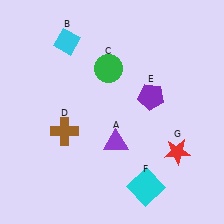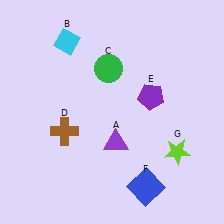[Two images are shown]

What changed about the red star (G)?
In Image 1, G is red. In Image 2, it changed to lime.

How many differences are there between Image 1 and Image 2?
There are 2 differences between the two images.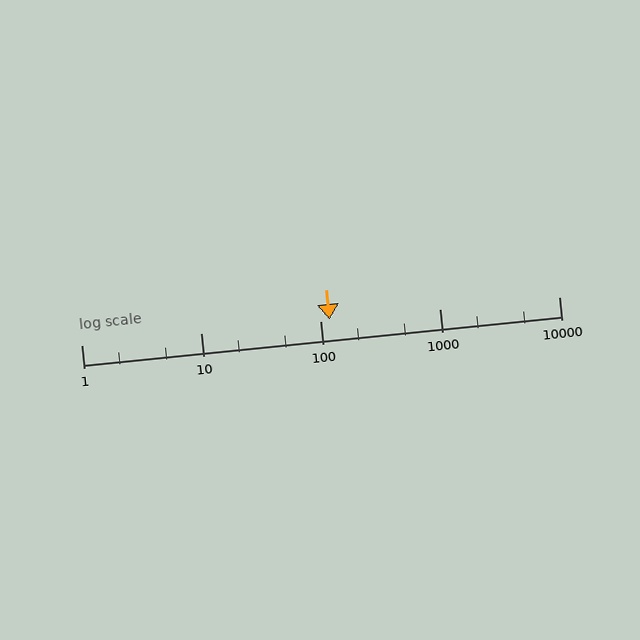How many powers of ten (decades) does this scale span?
The scale spans 4 decades, from 1 to 10000.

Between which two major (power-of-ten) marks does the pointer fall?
The pointer is between 100 and 1000.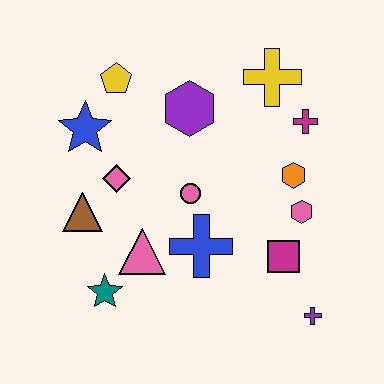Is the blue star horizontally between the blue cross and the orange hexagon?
No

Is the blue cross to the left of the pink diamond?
No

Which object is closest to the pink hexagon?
The orange hexagon is closest to the pink hexagon.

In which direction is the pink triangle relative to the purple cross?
The pink triangle is to the left of the purple cross.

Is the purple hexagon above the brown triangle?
Yes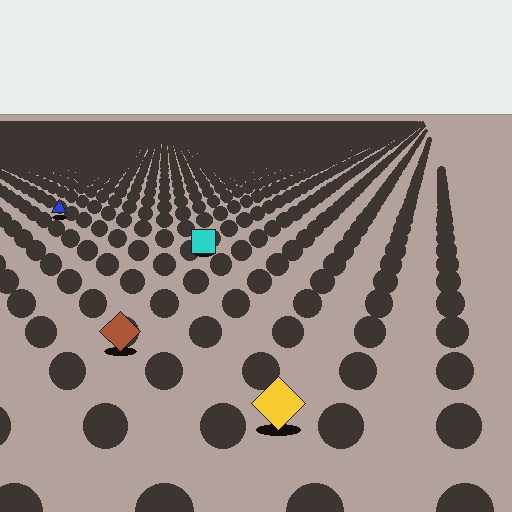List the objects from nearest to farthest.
From nearest to farthest: the yellow diamond, the brown diamond, the cyan square, the blue triangle.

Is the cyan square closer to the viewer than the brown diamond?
No. The brown diamond is closer — you can tell from the texture gradient: the ground texture is coarser near it.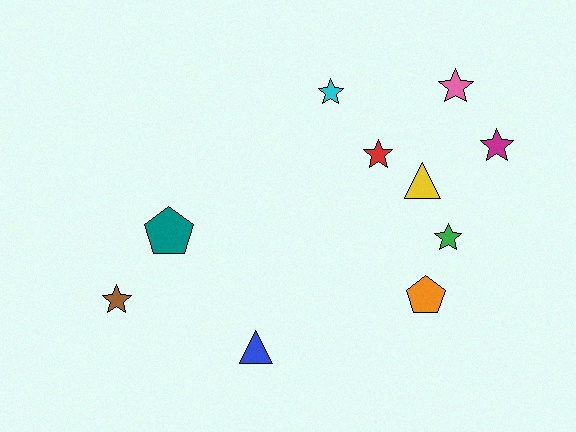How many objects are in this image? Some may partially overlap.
There are 10 objects.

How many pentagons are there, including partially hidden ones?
There are 2 pentagons.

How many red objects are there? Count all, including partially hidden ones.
There is 1 red object.